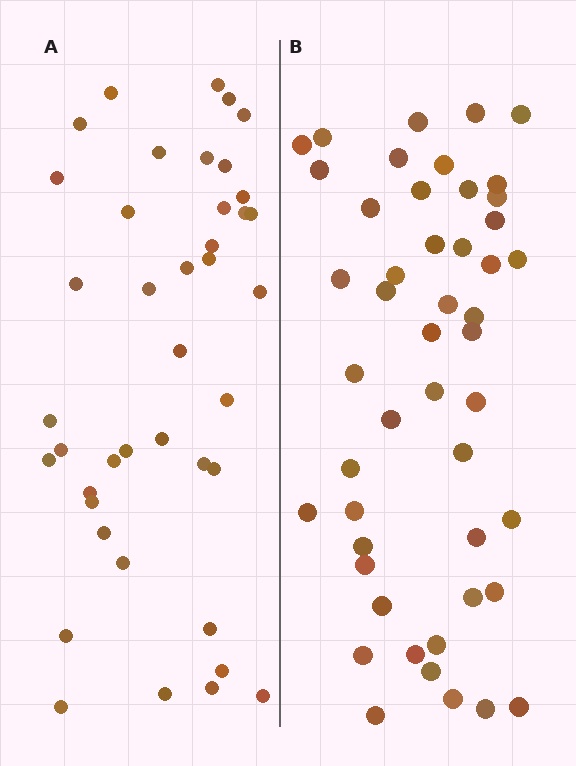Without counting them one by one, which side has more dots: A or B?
Region B (the right region) has more dots.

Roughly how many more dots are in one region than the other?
Region B has roughly 8 or so more dots than region A.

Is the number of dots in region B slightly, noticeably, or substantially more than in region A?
Region B has only slightly more — the two regions are fairly close. The ratio is roughly 1.2 to 1.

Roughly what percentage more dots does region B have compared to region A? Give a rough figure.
About 15% more.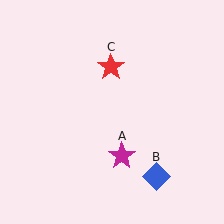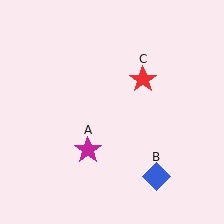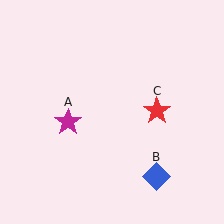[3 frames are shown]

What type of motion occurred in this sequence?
The magenta star (object A), red star (object C) rotated clockwise around the center of the scene.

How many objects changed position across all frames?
2 objects changed position: magenta star (object A), red star (object C).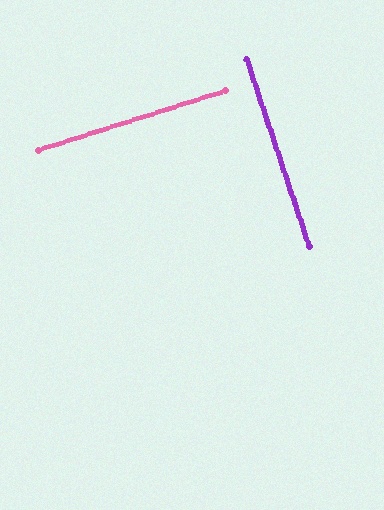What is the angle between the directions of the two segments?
Approximately 89 degrees.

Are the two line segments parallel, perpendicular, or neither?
Perpendicular — they meet at approximately 89°.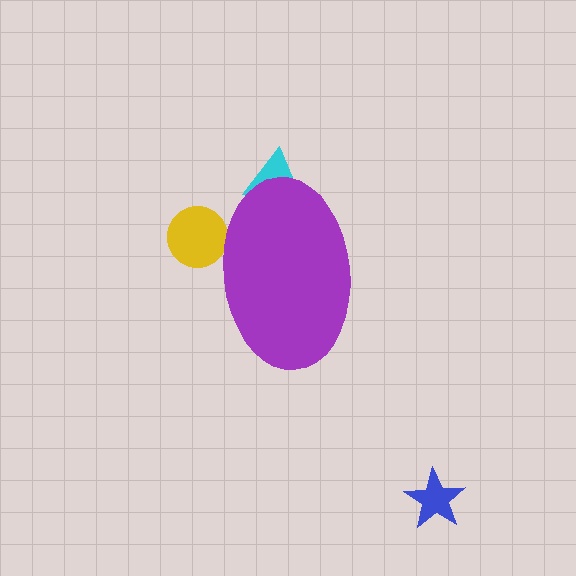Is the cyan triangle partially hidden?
Yes, the cyan triangle is partially hidden behind the purple ellipse.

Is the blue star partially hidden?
No, the blue star is fully visible.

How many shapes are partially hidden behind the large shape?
2 shapes are partially hidden.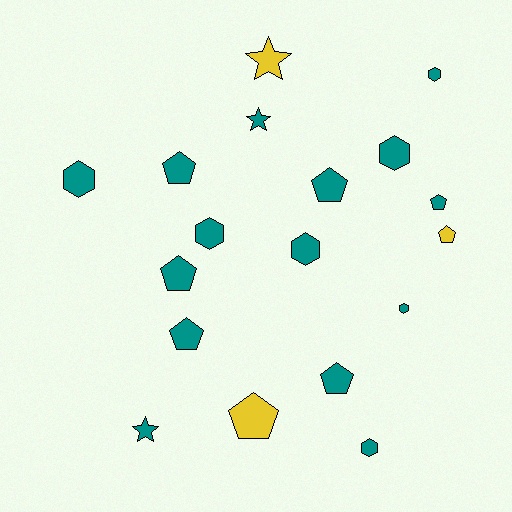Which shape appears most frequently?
Pentagon, with 8 objects.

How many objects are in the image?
There are 18 objects.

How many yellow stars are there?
There is 1 yellow star.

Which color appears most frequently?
Teal, with 15 objects.